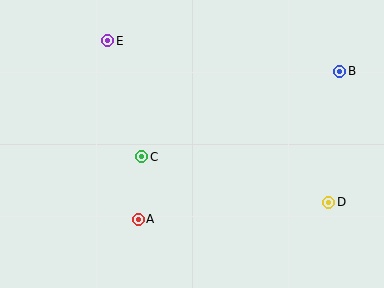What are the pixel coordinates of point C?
Point C is at (142, 157).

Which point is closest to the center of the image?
Point C at (142, 157) is closest to the center.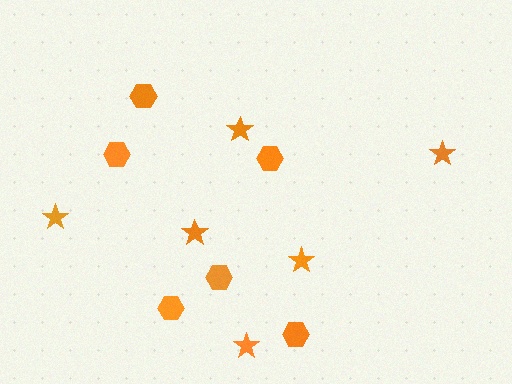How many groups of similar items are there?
There are 2 groups: one group of stars (6) and one group of hexagons (6).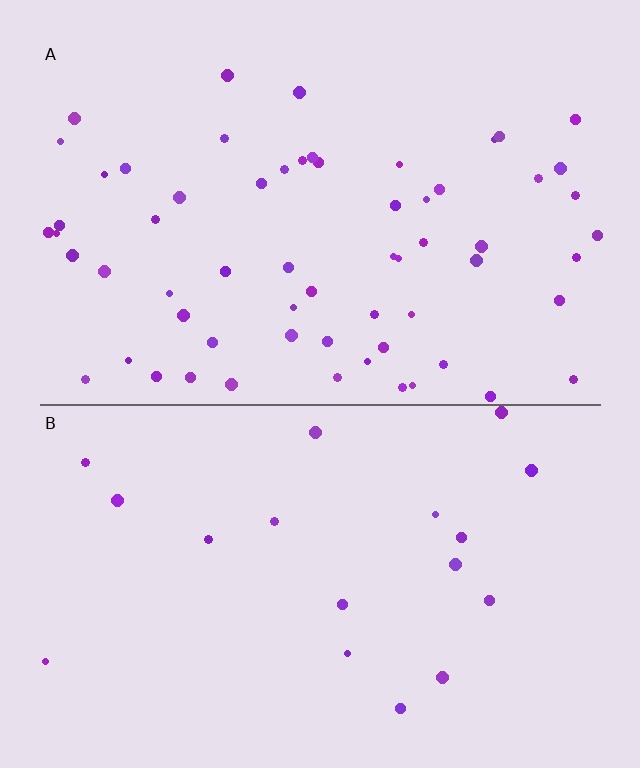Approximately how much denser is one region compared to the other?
Approximately 3.4× — region A over region B.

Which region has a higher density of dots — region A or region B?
A (the top).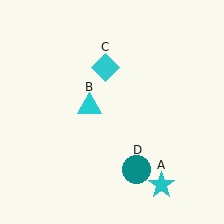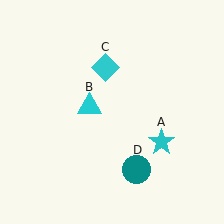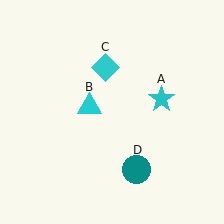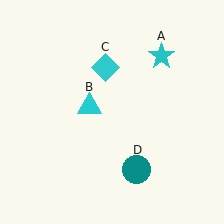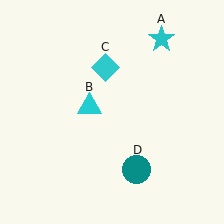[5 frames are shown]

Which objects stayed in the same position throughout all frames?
Cyan triangle (object B) and cyan diamond (object C) and teal circle (object D) remained stationary.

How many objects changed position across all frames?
1 object changed position: cyan star (object A).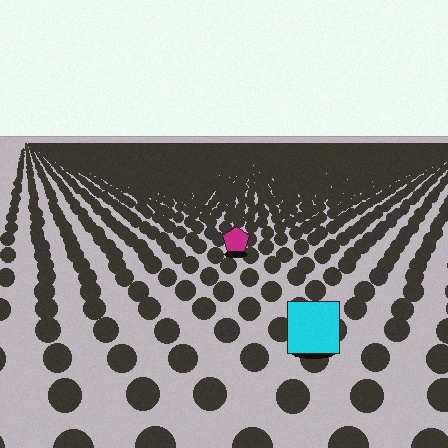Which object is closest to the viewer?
The cyan square is closest. The texture marks near it are larger and more spread out.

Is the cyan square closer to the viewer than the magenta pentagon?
Yes. The cyan square is closer — you can tell from the texture gradient: the ground texture is coarser near it.